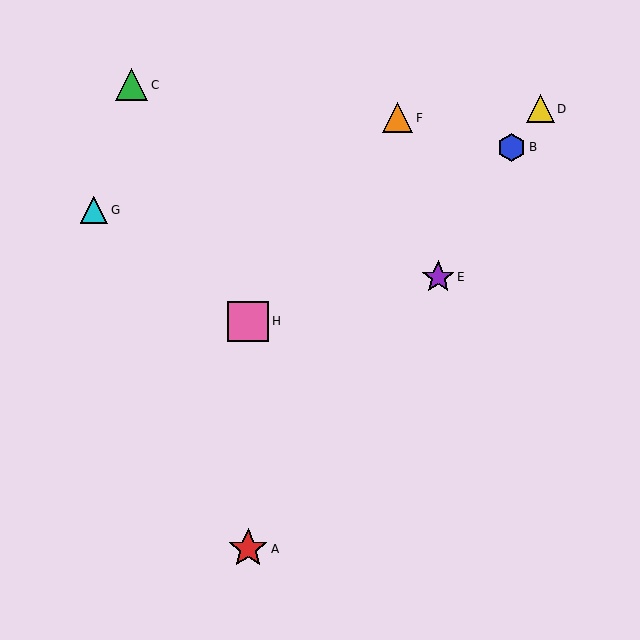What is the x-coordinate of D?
Object D is at x≈540.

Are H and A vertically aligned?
Yes, both are at x≈248.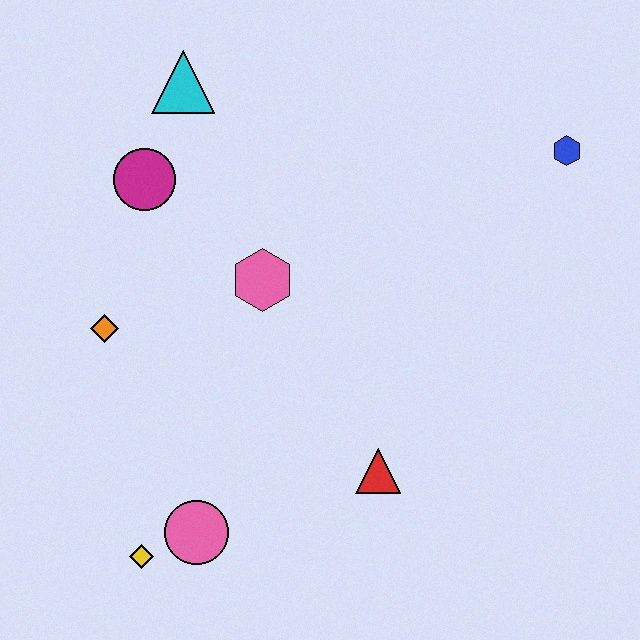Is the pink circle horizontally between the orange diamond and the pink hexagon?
Yes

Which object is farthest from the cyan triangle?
The yellow diamond is farthest from the cyan triangle.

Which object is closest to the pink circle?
The yellow diamond is closest to the pink circle.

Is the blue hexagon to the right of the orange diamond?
Yes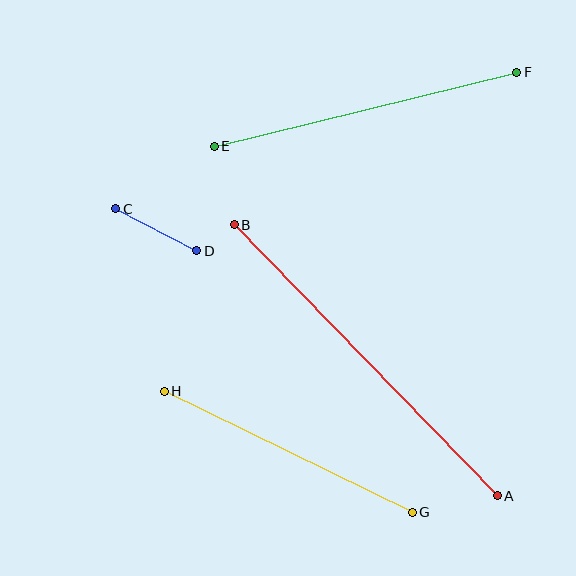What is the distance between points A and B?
The distance is approximately 378 pixels.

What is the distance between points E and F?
The distance is approximately 312 pixels.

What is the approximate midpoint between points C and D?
The midpoint is at approximately (156, 230) pixels.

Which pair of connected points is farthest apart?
Points A and B are farthest apart.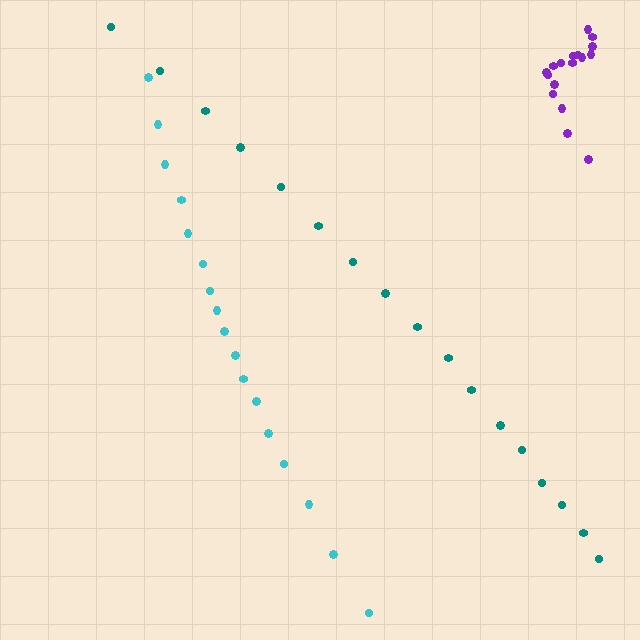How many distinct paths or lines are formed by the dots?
There are 3 distinct paths.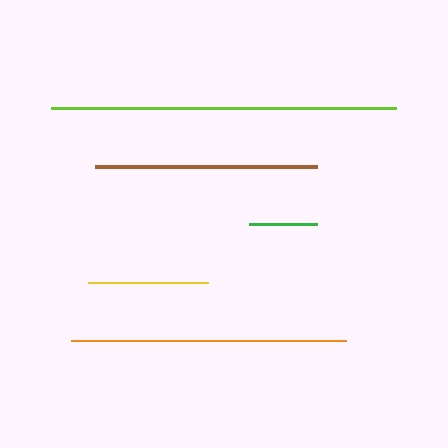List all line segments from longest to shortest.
From longest to shortest: lime, orange, brown, yellow, green.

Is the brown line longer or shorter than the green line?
The brown line is longer than the green line.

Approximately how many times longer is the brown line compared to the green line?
The brown line is approximately 3.3 times the length of the green line.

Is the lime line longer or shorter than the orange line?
The lime line is longer than the orange line.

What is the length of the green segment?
The green segment is approximately 68 pixels long.